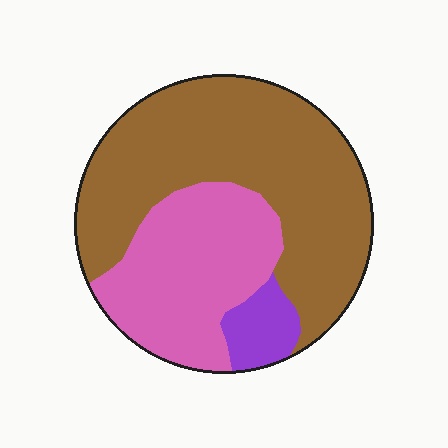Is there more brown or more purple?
Brown.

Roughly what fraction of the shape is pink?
Pink covers 33% of the shape.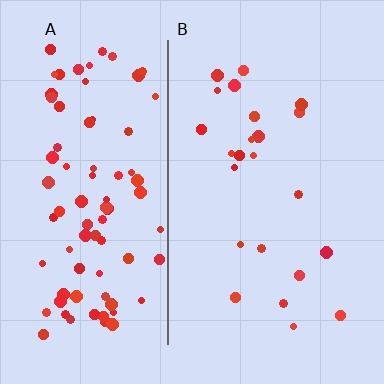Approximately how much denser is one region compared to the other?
Approximately 3.7× — region A over region B.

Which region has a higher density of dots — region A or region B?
A (the left).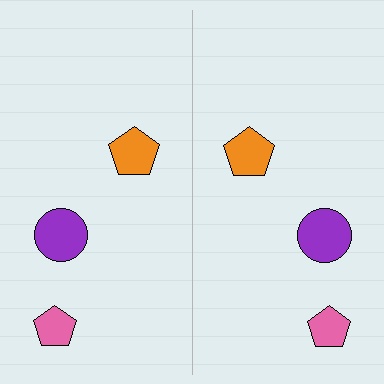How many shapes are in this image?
There are 6 shapes in this image.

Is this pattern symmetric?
Yes, this pattern has bilateral (reflection) symmetry.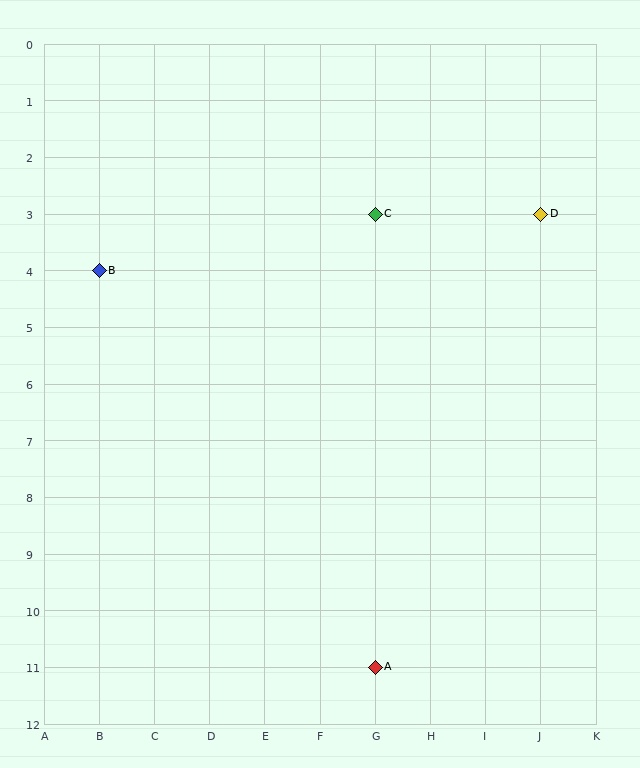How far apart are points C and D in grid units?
Points C and D are 3 columns apart.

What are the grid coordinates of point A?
Point A is at grid coordinates (G, 11).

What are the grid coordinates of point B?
Point B is at grid coordinates (B, 4).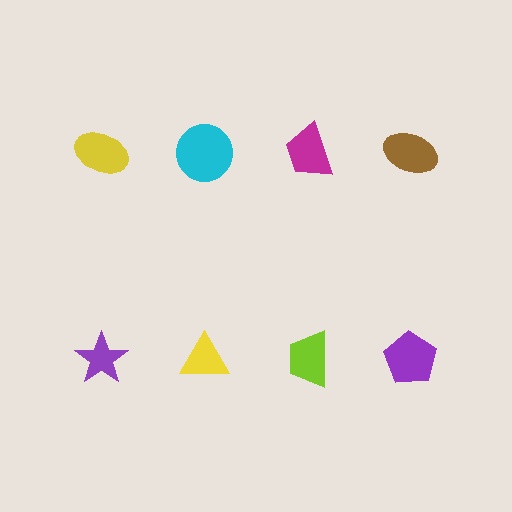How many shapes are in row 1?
4 shapes.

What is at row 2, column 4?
A purple pentagon.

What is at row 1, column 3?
A magenta trapezoid.